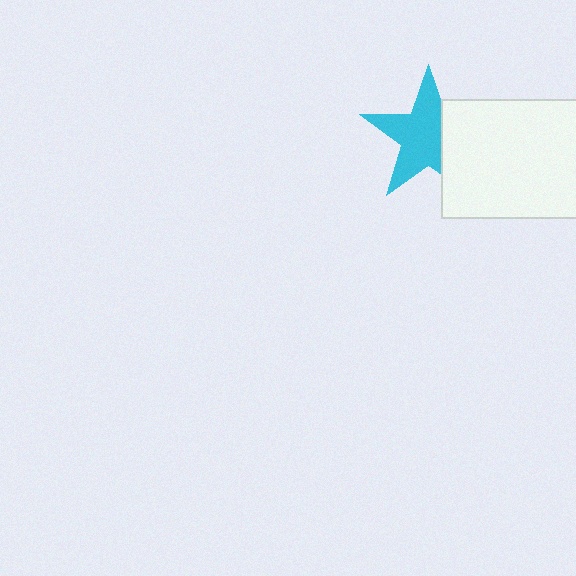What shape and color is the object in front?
The object in front is a white rectangle.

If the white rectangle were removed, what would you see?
You would see the complete cyan star.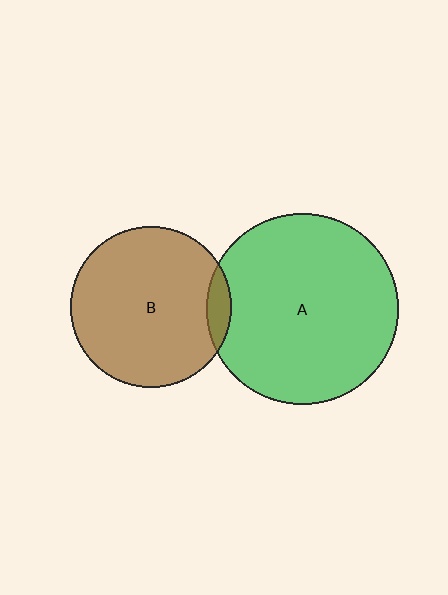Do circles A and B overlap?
Yes.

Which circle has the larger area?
Circle A (green).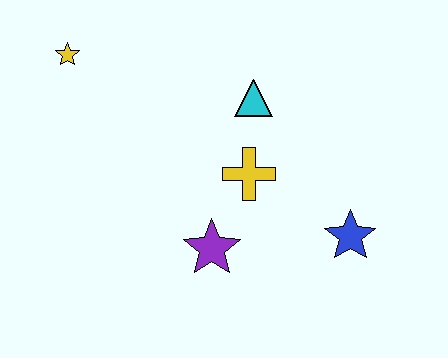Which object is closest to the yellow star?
The cyan triangle is closest to the yellow star.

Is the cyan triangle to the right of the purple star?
Yes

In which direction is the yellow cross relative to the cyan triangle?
The yellow cross is below the cyan triangle.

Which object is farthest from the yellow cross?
The yellow star is farthest from the yellow cross.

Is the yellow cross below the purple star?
No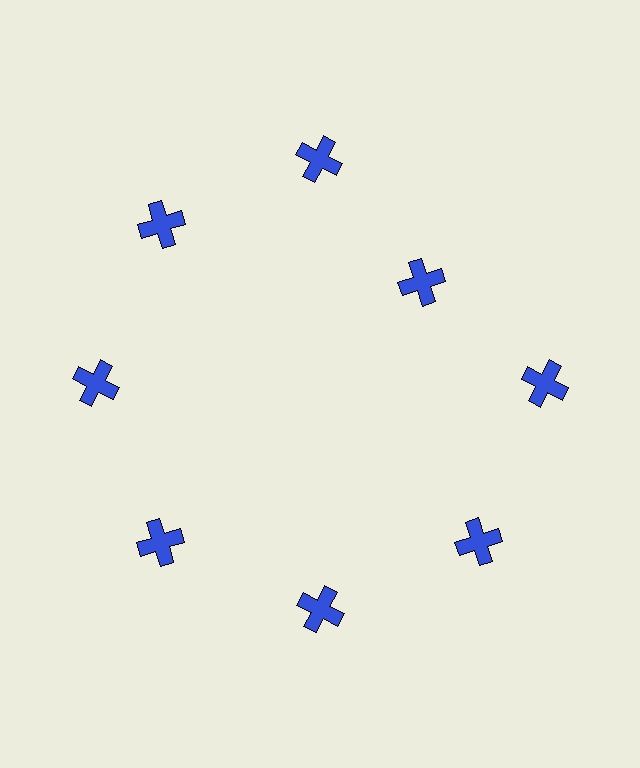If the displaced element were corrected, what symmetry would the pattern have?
It would have 8-fold rotational symmetry — the pattern would map onto itself every 45 degrees.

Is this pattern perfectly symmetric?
No. The 8 blue crosses are arranged in a ring, but one element near the 2 o'clock position is pulled inward toward the center, breaking the 8-fold rotational symmetry.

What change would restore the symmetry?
The symmetry would be restored by moving it outward, back onto the ring so that all 8 crosses sit at equal angles and equal distance from the center.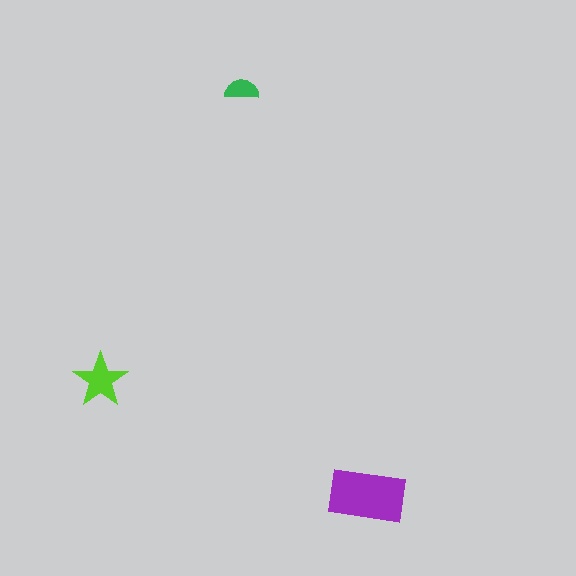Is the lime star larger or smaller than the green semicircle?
Larger.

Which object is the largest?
The purple rectangle.